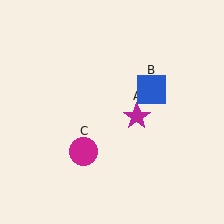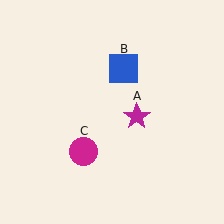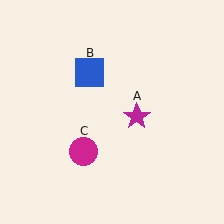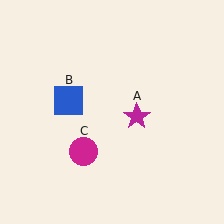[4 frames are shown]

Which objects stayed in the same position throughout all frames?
Magenta star (object A) and magenta circle (object C) remained stationary.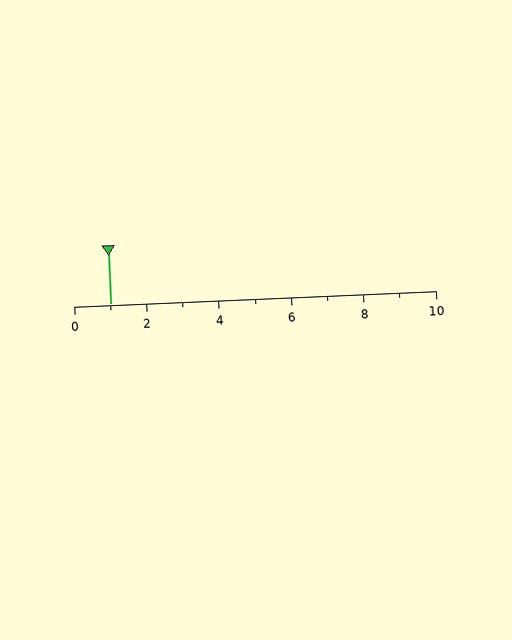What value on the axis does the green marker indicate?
The marker indicates approximately 1.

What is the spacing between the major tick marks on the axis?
The major ticks are spaced 2 apart.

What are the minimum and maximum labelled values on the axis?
The axis runs from 0 to 10.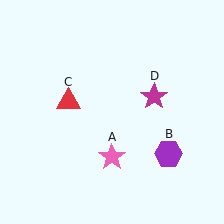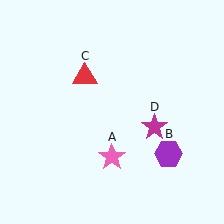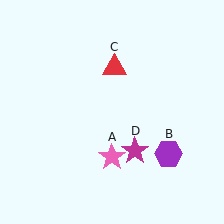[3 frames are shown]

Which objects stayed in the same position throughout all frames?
Pink star (object A) and purple hexagon (object B) remained stationary.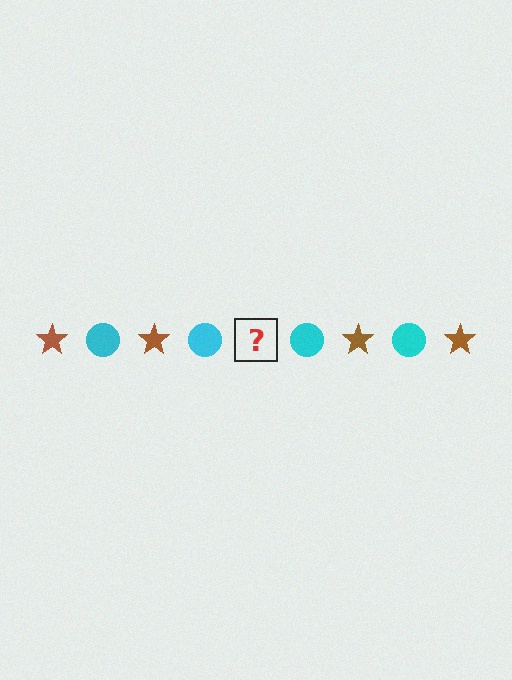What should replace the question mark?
The question mark should be replaced with a brown star.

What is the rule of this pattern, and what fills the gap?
The rule is that the pattern alternates between brown star and cyan circle. The gap should be filled with a brown star.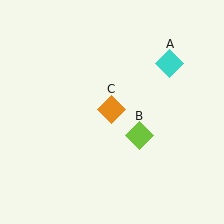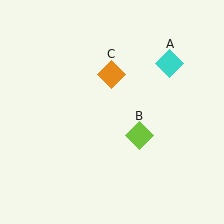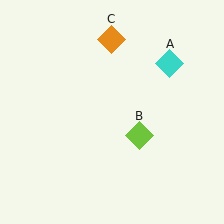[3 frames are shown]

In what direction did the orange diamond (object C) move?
The orange diamond (object C) moved up.